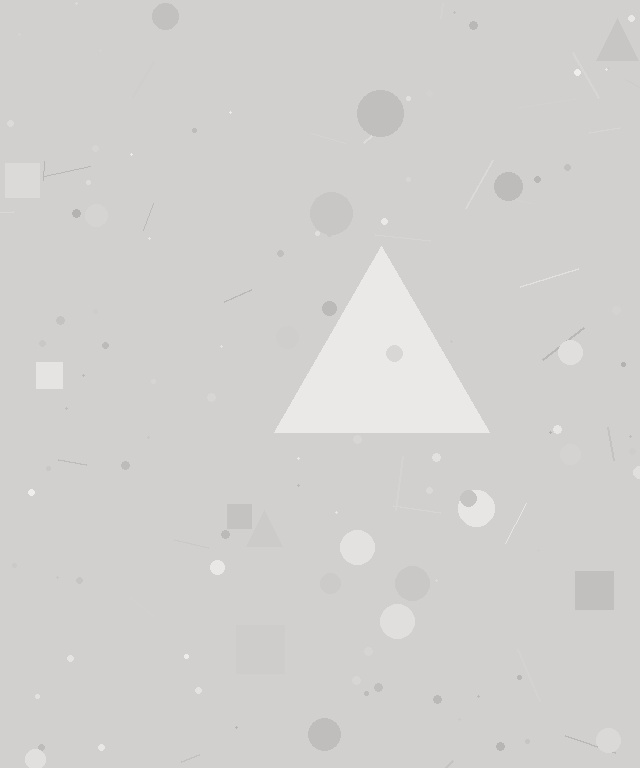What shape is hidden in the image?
A triangle is hidden in the image.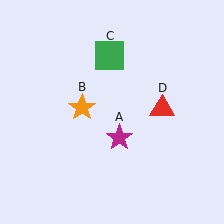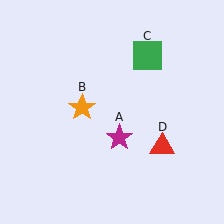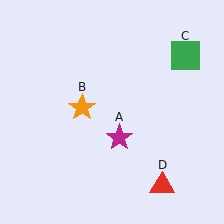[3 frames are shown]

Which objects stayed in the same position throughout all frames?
Magenta star (object A) and orange star (object B) remained stationary.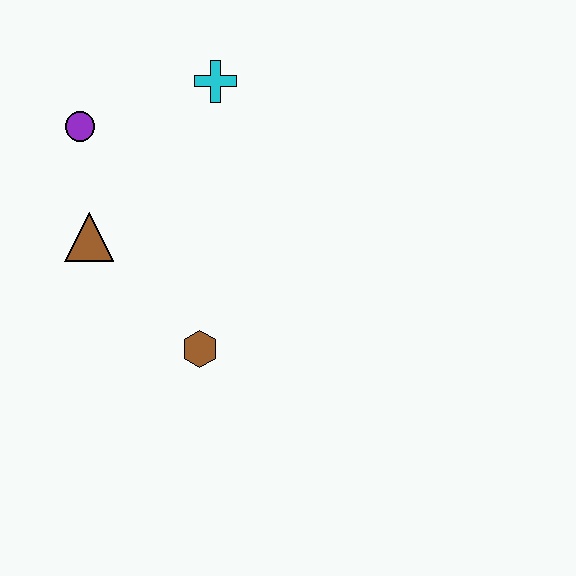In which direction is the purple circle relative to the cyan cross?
The purple circle is to the left of the cyan cross.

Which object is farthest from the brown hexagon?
The cyan cross is farthest from the brown hexagon.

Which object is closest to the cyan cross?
The purple circle is closest to the cyan cross.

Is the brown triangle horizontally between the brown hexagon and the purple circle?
Yes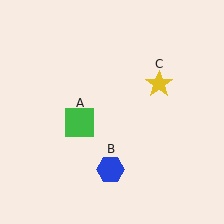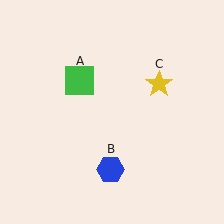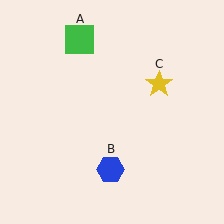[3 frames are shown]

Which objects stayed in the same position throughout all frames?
Blue hexagon (object B) and yellow star (object C) remained stationary.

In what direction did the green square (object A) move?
The green square (object A) moved up.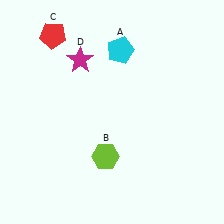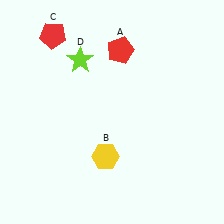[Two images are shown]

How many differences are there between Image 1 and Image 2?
There are 3 differences between the two images.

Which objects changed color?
A changed from cyan to red. B changed from lime to yellow. D changed from magenta to lime.